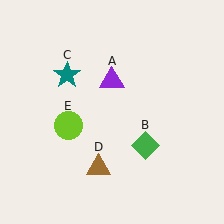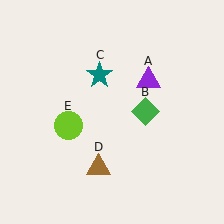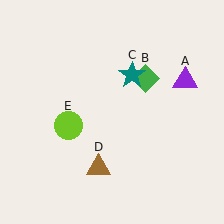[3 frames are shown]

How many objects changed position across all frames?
3 objects changed position: purple triangle (object A), green diamond (object B), teal star (object C).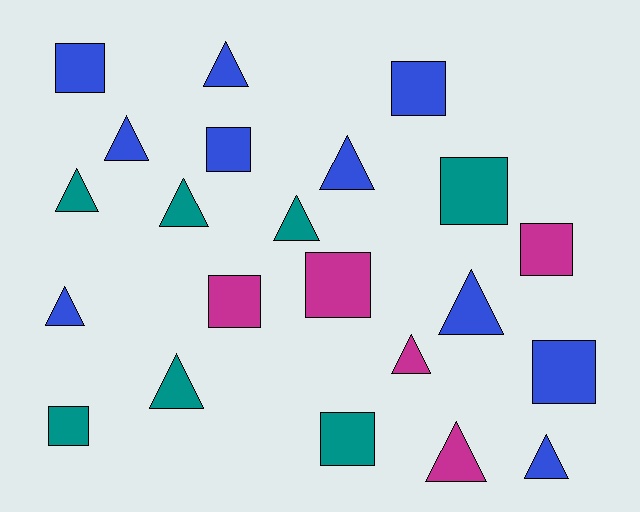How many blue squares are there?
There are 4 blue squares.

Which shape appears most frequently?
Triangle, with 12 objects.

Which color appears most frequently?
Blue, with 10 objects.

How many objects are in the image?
There are 22 objects.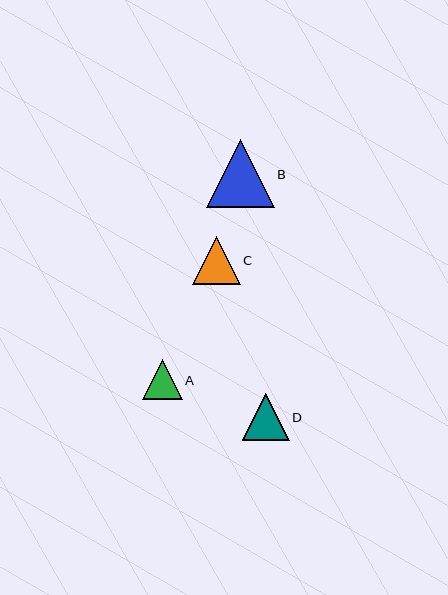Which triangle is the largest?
Triangle B is the largest with a size of approximately 68 pixels.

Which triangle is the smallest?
Triangle A is the smallest with a size of approximately 40 pixels.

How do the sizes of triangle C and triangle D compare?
Triangle C and triangle D are approximately the same size.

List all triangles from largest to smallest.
From largest to smallest: B, C, D, A.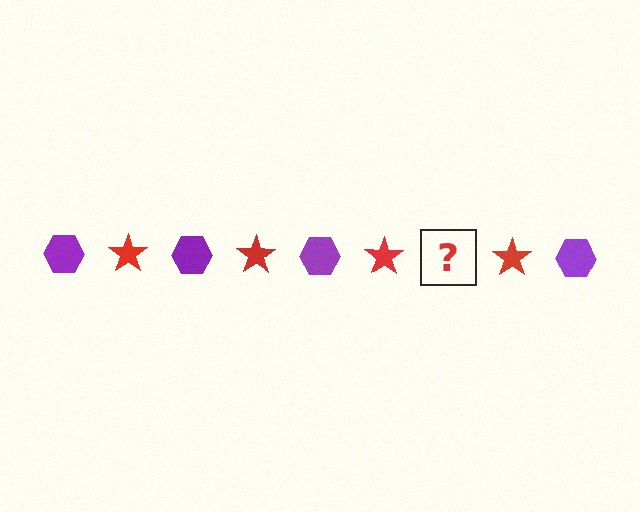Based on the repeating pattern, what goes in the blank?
The blank should be a purple hexagon.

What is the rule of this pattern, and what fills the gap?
The rule is that the pattern alternates between purple hexagon and red star. The gap should be filled with a purple hexagon.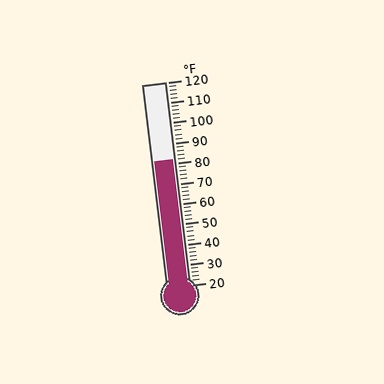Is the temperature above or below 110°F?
The temperature is below 110°F.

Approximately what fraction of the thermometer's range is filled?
The thermometer is filled to approximately 60% of its range.